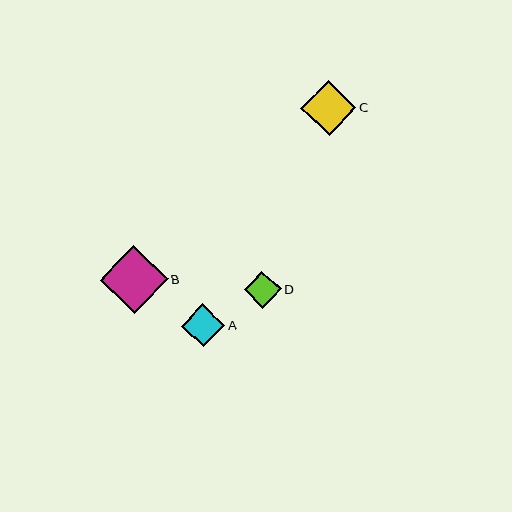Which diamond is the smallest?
Diamond D is the smallest with a size of approximately 37 pixels.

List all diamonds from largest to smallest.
From largest to smallest: B, C, A, D.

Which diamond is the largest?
Diamond B is the largest with a size of approximately 68 pixels.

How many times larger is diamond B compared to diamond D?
Diamond B is approximately 1.9 times the size of diamond D.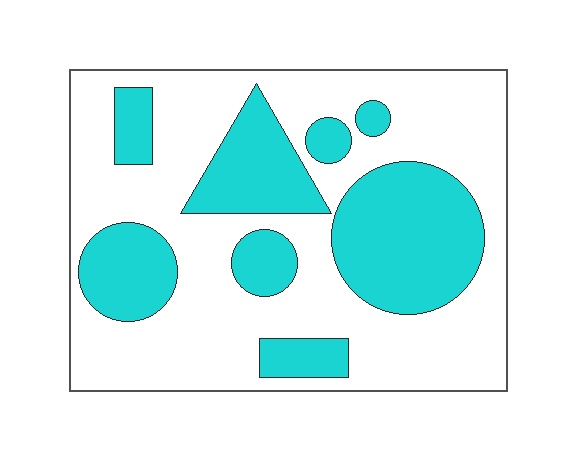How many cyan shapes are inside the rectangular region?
8.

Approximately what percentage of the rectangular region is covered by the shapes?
Approximately 35%.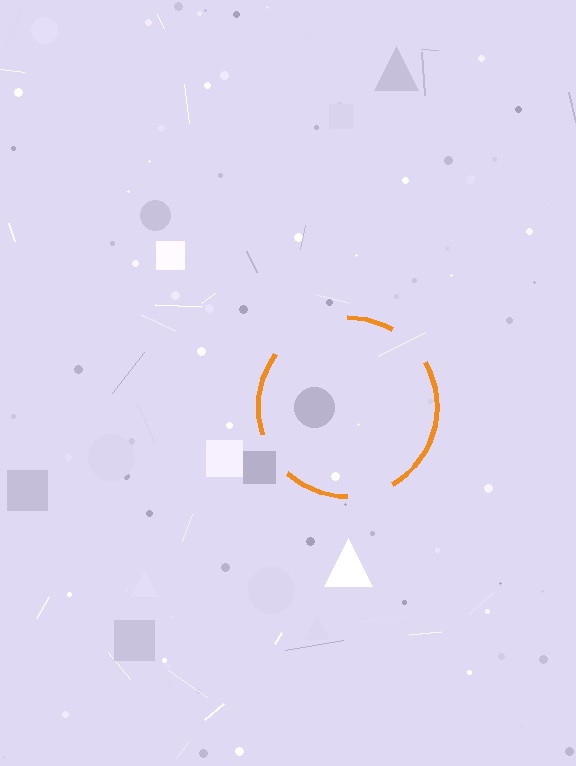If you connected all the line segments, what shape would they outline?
They would outline a circle.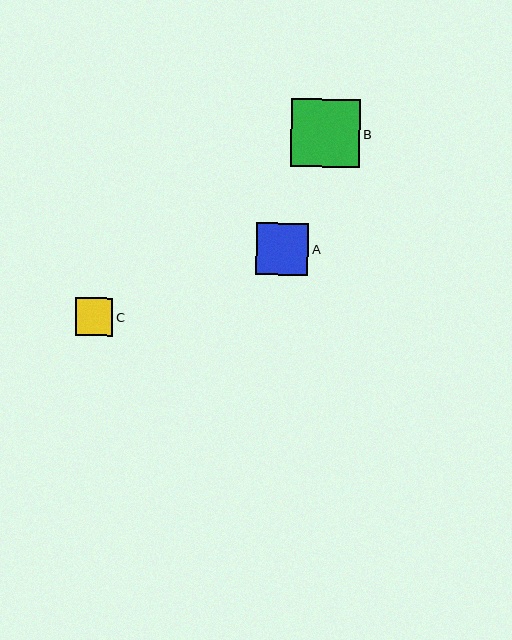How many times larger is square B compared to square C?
Square B is approximately 1.8 times the size of square C.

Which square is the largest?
Square B is the largest with a size of approximately 69 pixels.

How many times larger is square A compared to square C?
Square A is approximately 1.4 times the size of square C.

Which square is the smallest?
Square C is the smallest with a size of approximately 38 pixels.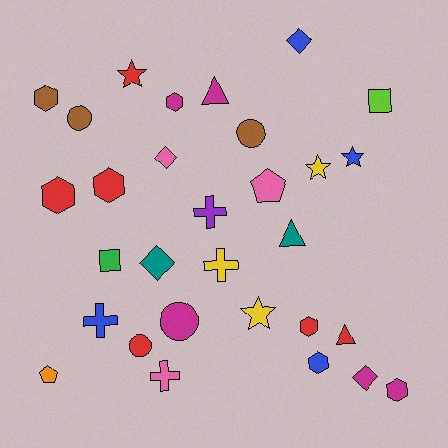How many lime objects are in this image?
There is 1 lime object.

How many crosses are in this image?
There are 4 crosses.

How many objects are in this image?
There are 30 objects.